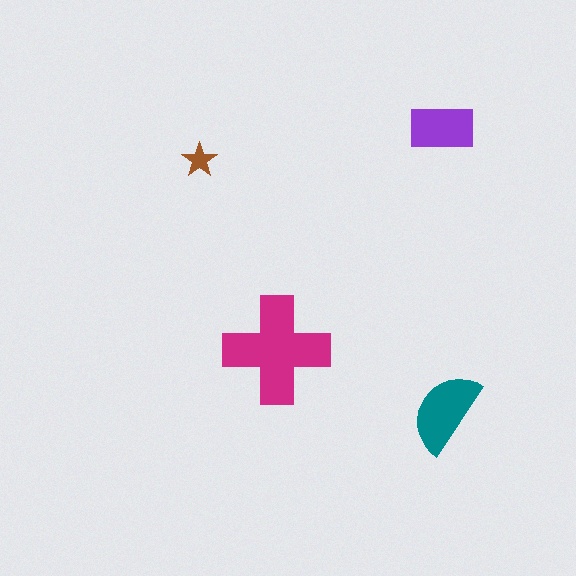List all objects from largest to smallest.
The magenta cross, the teal semicircle, the purple rectangle, the brown star.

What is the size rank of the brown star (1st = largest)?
4th.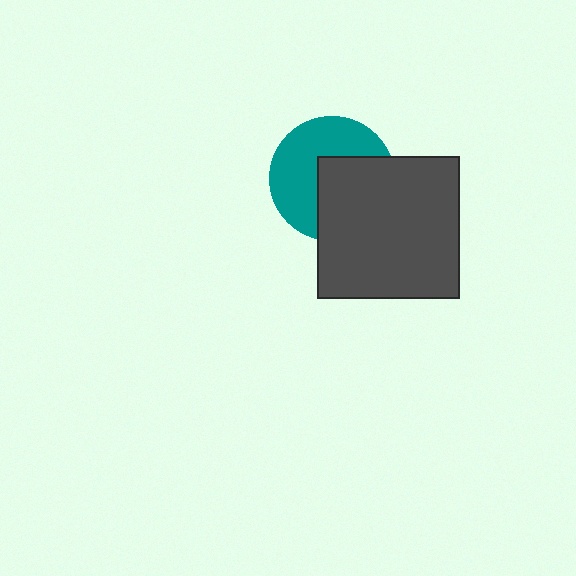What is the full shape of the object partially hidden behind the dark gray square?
The partially hidden object is a teal circle.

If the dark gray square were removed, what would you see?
You would see the complete teal circle.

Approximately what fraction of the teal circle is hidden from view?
Roughly 46% of the teal circle is hidden behind the dark gray square.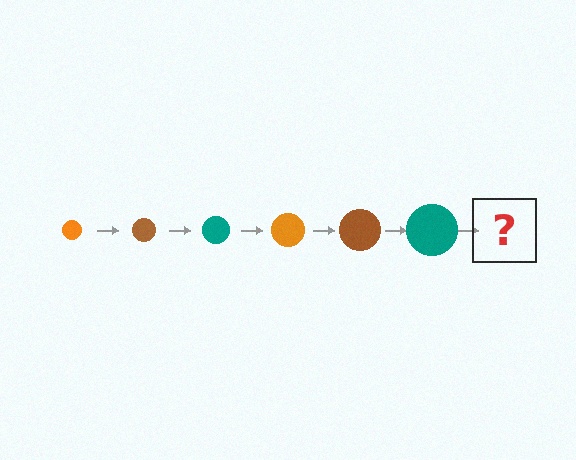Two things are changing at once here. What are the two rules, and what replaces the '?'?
The two rules are that the circle grows larger each step and the color cycles through orange, brown, and teal. The '?' should be an orange circle, larger than the previous one.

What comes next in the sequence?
The next element should be an orange circle, larger than the previous one.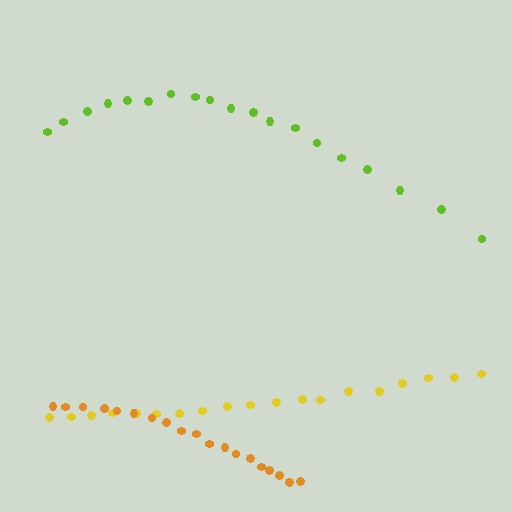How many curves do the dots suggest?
There are 3 distinct paths.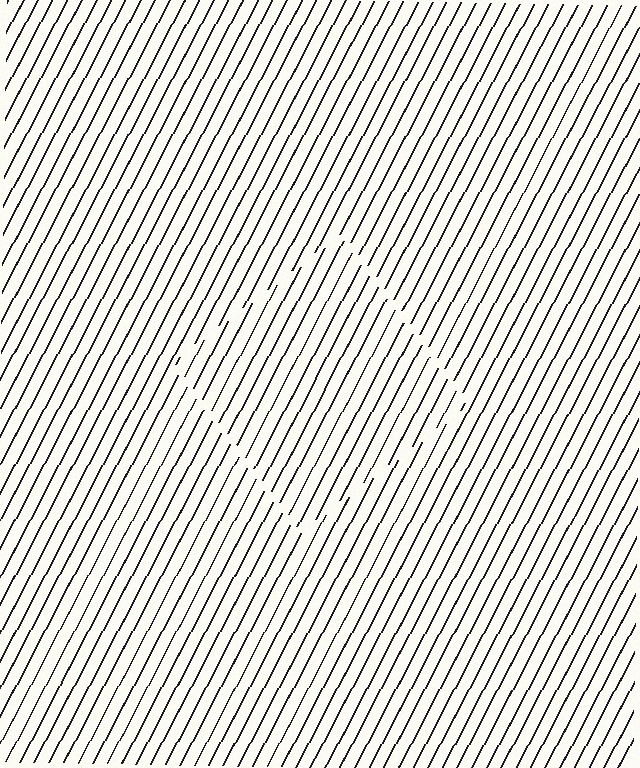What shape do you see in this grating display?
An illusory square. The interior of the shape contains the same grating, shifted by half a period — the contour is defined by the phase discontinuity where line-ends from the inner and outer gratings abut.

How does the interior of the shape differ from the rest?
The interior of the shape contains the same grating, shifted by half a period — the contour is defined by the phase discontinuity where line-ends from the inner and outer gratings abut.